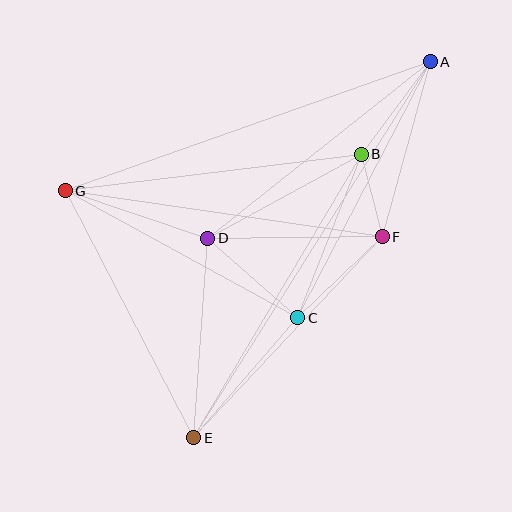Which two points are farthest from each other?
Points A and E are farthest from each other.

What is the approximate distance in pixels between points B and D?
The distance between B and D is approximately 175 pixels.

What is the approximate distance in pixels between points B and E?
The distance between B and E is approximately 329 pixels.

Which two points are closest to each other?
Points B and F are closest to each other.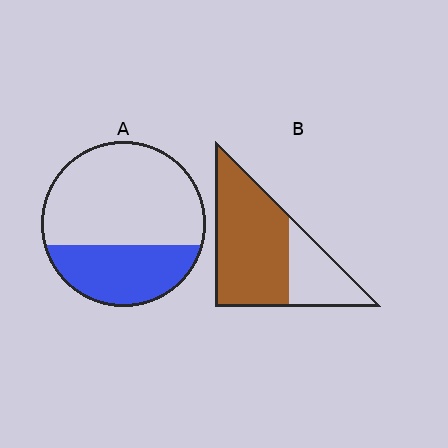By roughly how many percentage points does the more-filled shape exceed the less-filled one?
By roughly 35 percentage points (B over A).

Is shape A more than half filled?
No.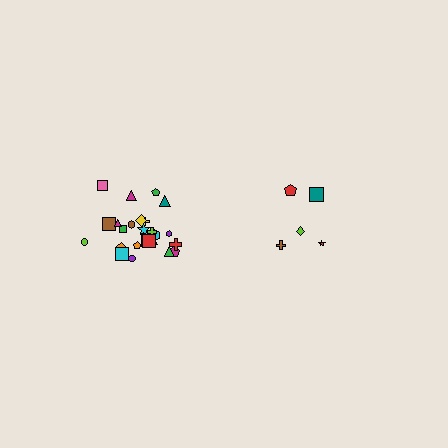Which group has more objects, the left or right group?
The left group.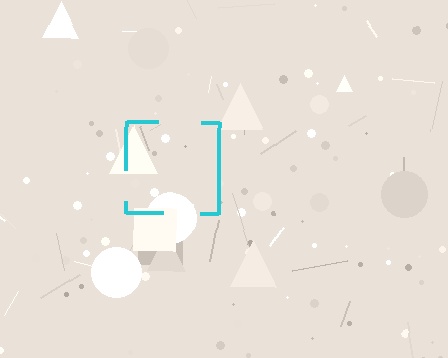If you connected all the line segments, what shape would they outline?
They would outline a square.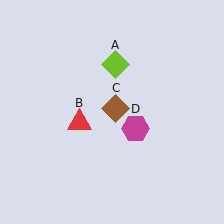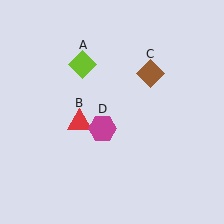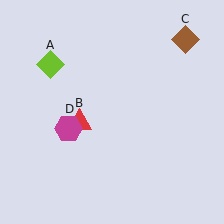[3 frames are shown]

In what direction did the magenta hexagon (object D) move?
The magenta hexagon (object D) moved left.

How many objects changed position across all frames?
3 objects changed position: lime diamond (object A), brown diamond (object C), magenta hexagon (object D).